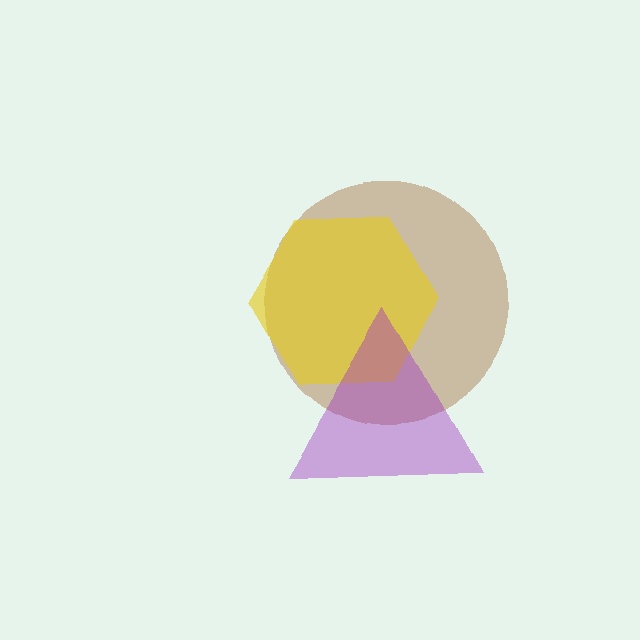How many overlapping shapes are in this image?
There are 3 overlapping shapes in the image.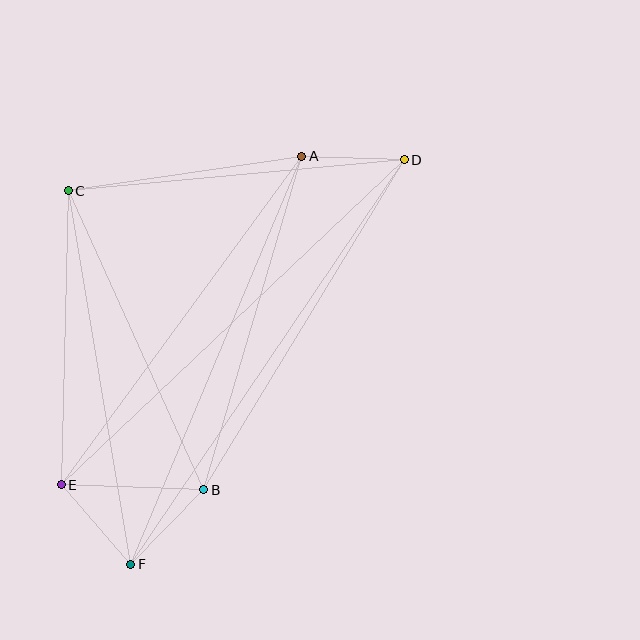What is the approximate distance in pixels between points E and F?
The distance between E and F is approximately 106 pixels.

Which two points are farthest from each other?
Points D and F are farthest from each other.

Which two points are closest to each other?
Points A and D are closest to each other.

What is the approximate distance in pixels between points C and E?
The distance between C and E is approximately 294 pixels.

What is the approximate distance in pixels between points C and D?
The distance between C and D is approximately 337 pixels.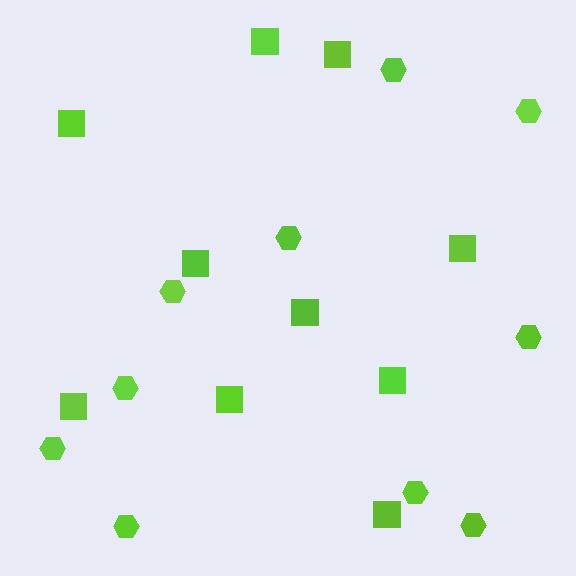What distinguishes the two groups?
There are 2 groups: one group of hexagons (10) and one group of squares (10).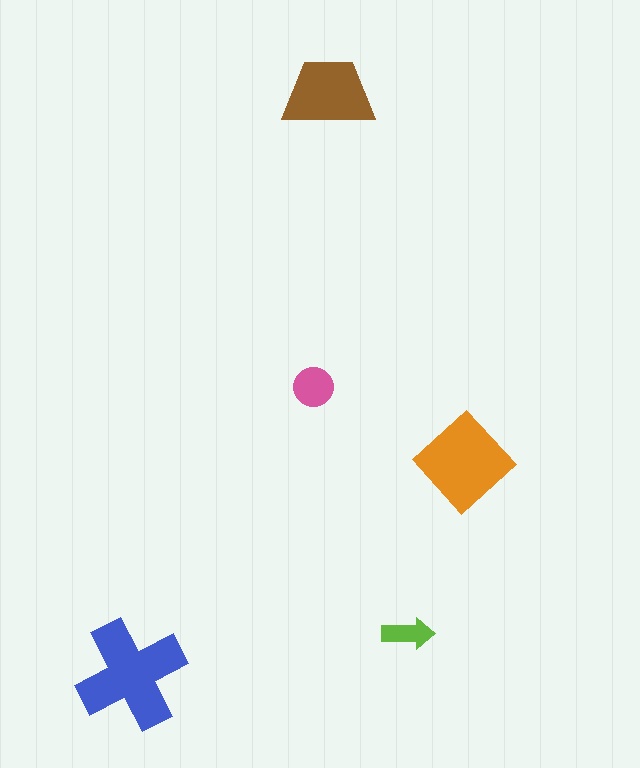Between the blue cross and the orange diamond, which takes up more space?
The blue cross.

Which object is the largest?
The blue cross.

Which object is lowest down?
The blue cross is bottommost.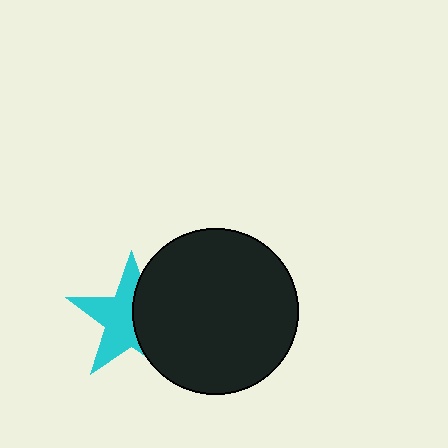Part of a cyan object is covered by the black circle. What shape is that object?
It is a star.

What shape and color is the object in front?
The object in front is a black circle.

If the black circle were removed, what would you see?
You would see the complete cyan star.